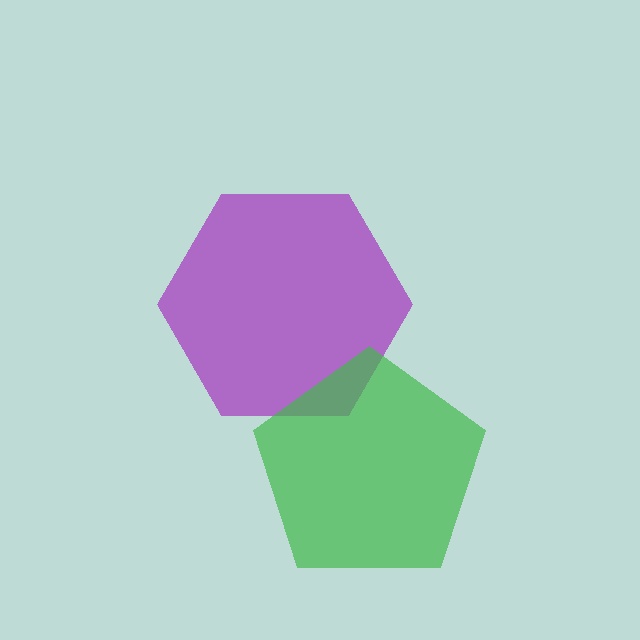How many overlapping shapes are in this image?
There are 2 overlapping shapes in the image.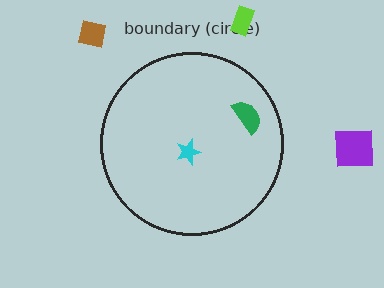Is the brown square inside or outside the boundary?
Outside.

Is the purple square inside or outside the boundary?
Outside.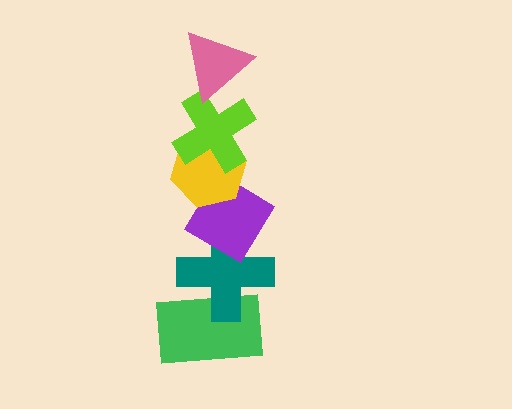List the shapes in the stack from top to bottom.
From top to bottom: the pink triangle, the lime cross, the yellow hexagon, the purple diamond, the teal cross, the green rectangle.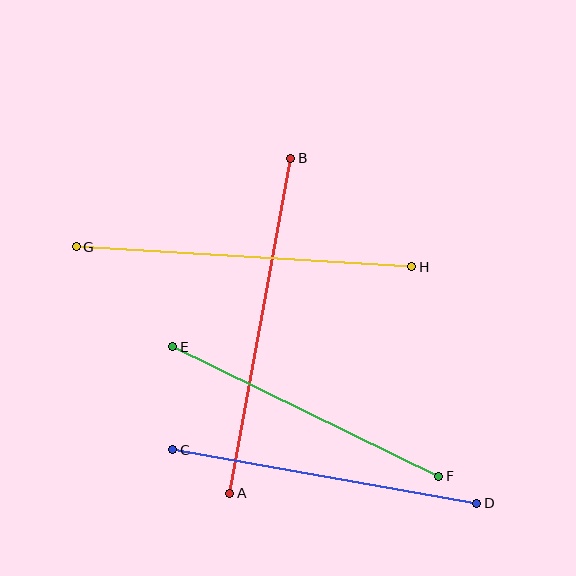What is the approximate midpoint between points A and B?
The midpoint is at approximately (260, 326) pixels.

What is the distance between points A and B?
The distance is approximately 341 pixels.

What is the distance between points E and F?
The distance is approximately 296 pixels.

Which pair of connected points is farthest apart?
Points A and B are farthest apart.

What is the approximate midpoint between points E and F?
The midpoint is at approximately (306, 412) pixels.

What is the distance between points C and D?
The distance is approximately 309 pixels.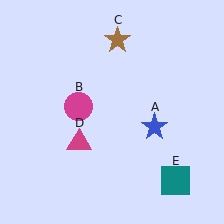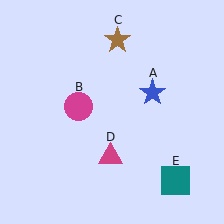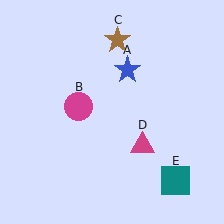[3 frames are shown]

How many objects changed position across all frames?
2 objects changed position: blue star (object A), magenta triangle (object D).